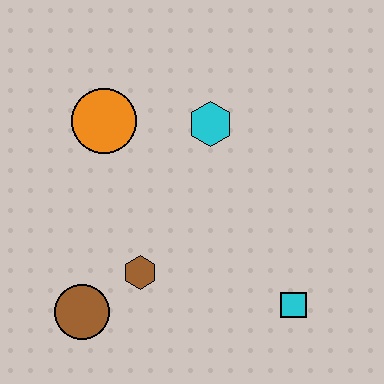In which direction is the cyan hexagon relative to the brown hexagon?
The cyan hexagon is above the brown hexagon.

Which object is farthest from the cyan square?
The orange circle is farthest from the cyan square.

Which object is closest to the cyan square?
The brown hexagon is closest to the cyan square.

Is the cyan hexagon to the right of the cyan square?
No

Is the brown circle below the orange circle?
Yes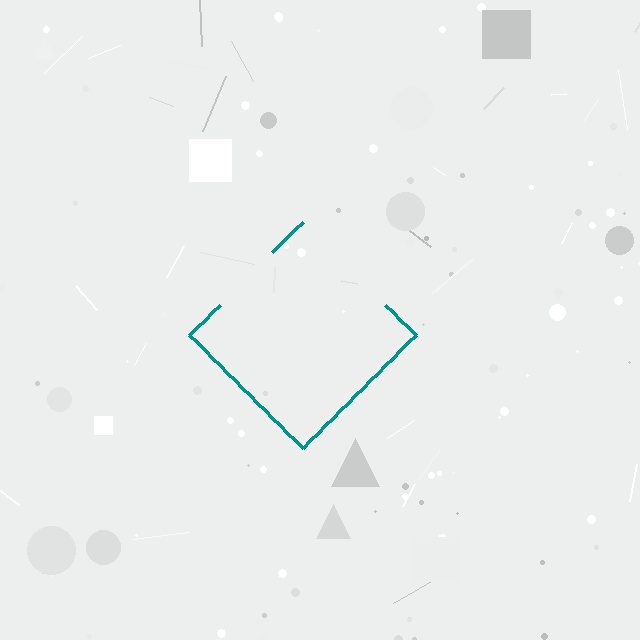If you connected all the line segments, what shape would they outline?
They would outline a diamond.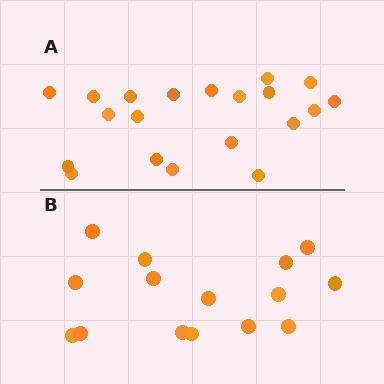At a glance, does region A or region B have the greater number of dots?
Region A (the top region) has more dots.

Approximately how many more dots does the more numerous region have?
Region A has about 5 more dots than region B.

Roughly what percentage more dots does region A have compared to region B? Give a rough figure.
About 35% more.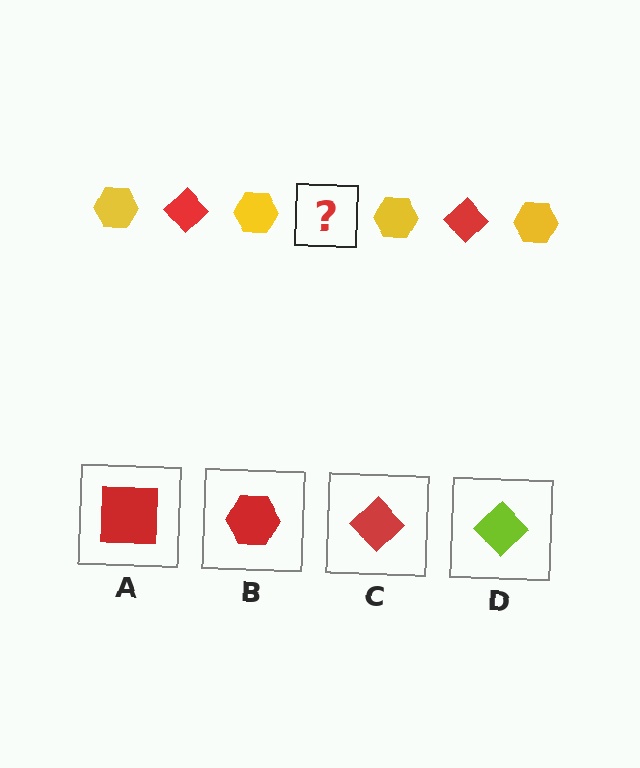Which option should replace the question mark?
Option C.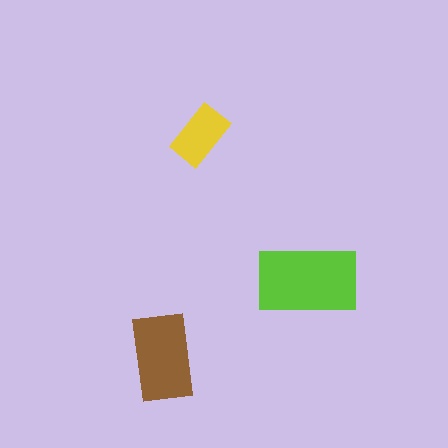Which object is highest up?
The yellow rectangle is topmost.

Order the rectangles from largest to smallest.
the lime one, the brown one, the yellow one.